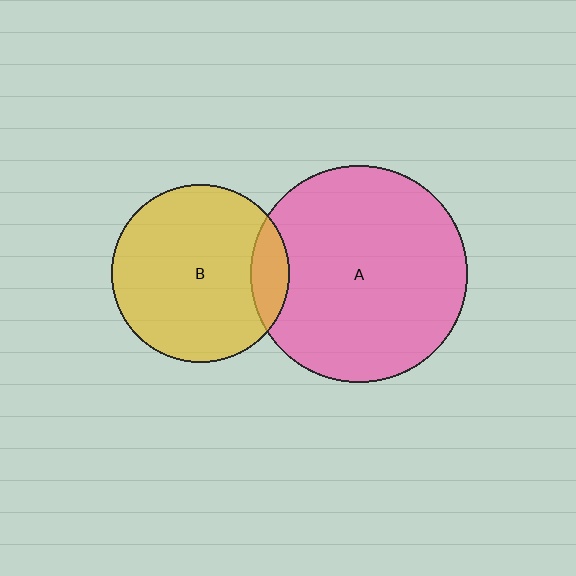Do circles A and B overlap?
Yes.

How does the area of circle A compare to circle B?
Approximately 1.5 times.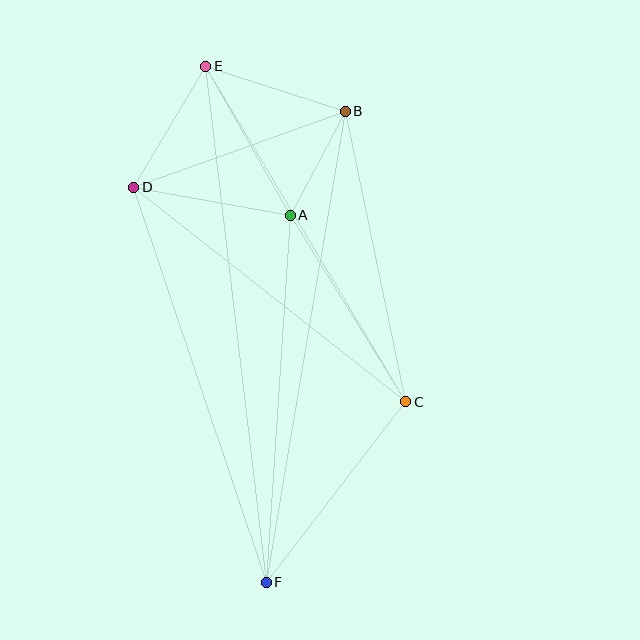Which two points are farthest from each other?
Points E and F are farthest from each other.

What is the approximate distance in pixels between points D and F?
The distance between D and F is approximately 417 pixels.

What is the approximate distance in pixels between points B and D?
The distance between B and D is approximately 225 pixels.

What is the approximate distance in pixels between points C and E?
The distance between C and E is approximately 391 pixels.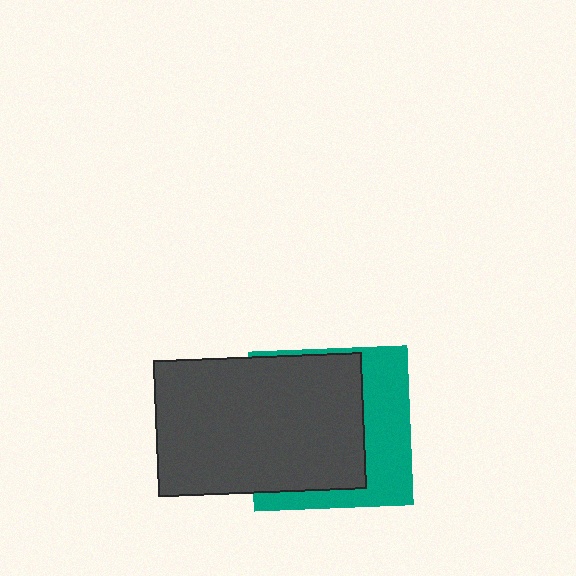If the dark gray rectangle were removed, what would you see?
You would see the complete teal square.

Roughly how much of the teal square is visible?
A small part of it is visible (roughly 39%).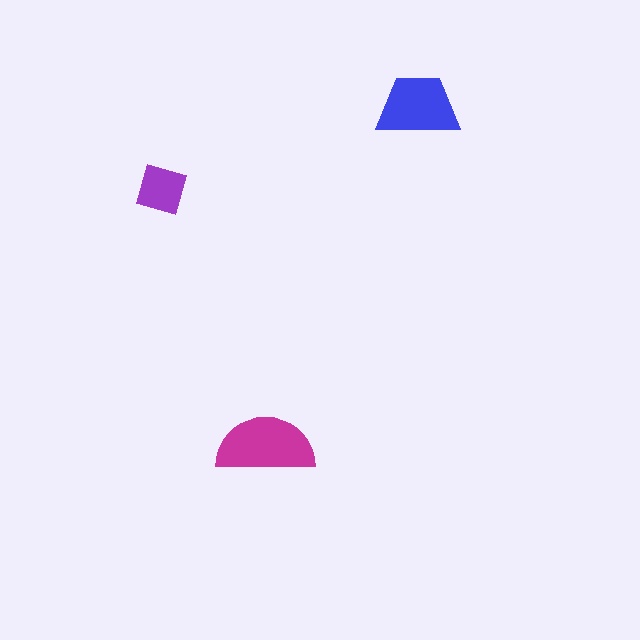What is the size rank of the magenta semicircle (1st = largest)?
1st.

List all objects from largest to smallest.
The magenta semicircle, the blue trapezoid, the purple diamond.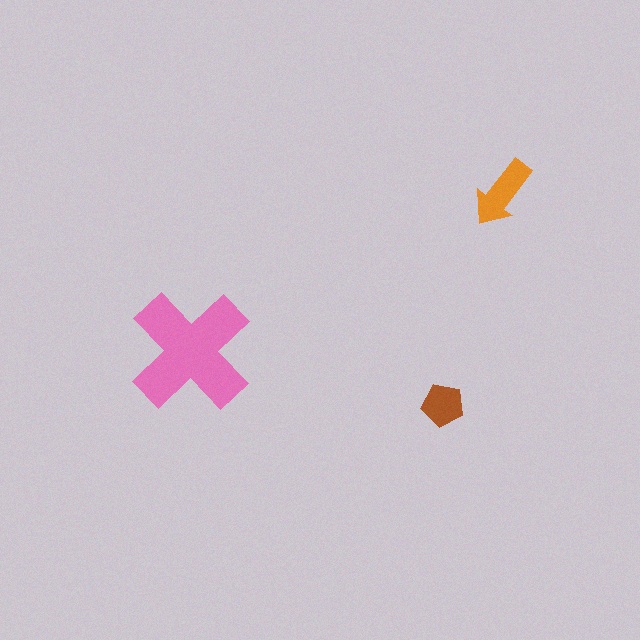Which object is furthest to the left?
The pink cross is leftmost.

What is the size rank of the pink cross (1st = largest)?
1st.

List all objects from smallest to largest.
The brown pentagon, the orange arrow, the pink cross.